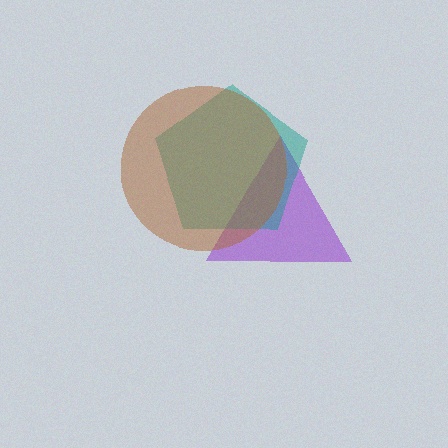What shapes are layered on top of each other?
The layered shapes are: a purple triangle, a teal pentagon, a brown circle.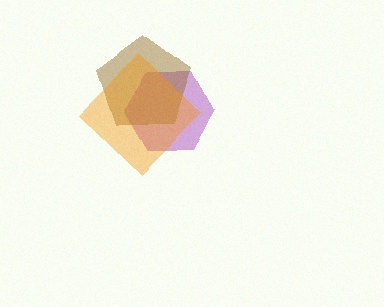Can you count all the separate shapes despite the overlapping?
Yes, there are 3 separate shapes.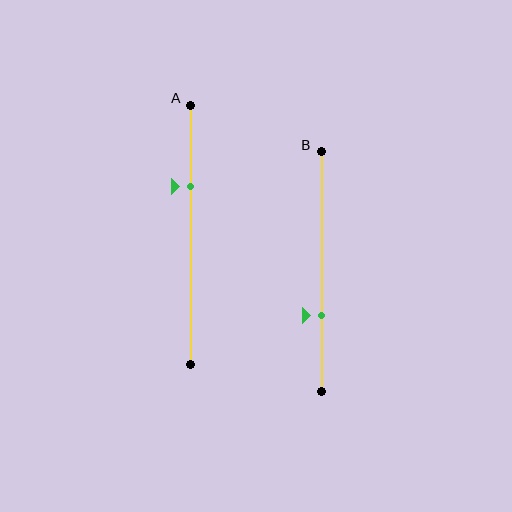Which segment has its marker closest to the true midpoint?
Segment B has its marker closest to the true midpoint.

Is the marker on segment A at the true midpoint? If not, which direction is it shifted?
No, the marker on segment A is shifted upward by about 19% of the segment length.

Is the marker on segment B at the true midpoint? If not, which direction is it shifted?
No, the marker on segment B is shifted downward by about 18% of the segment length.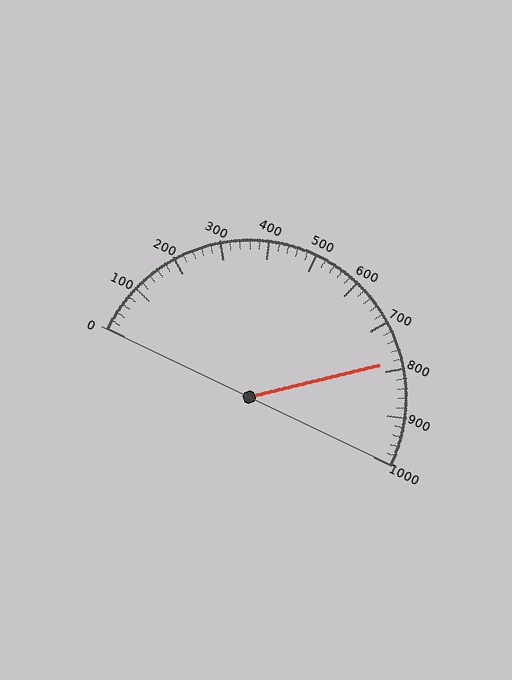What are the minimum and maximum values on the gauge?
The gauge ranges from 0 to 1000.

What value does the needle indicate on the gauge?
The needle indicates approximately 780.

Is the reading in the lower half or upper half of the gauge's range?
The reading is in the upper half of the range (0 to 1000).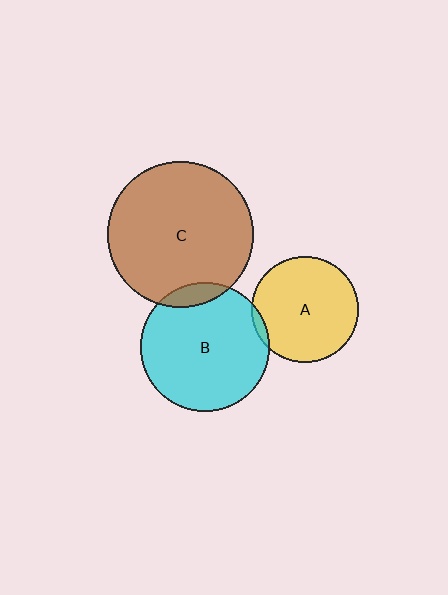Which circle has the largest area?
Circle C (brown).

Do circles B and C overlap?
Yes.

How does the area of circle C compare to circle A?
Approximately 1.9 times.